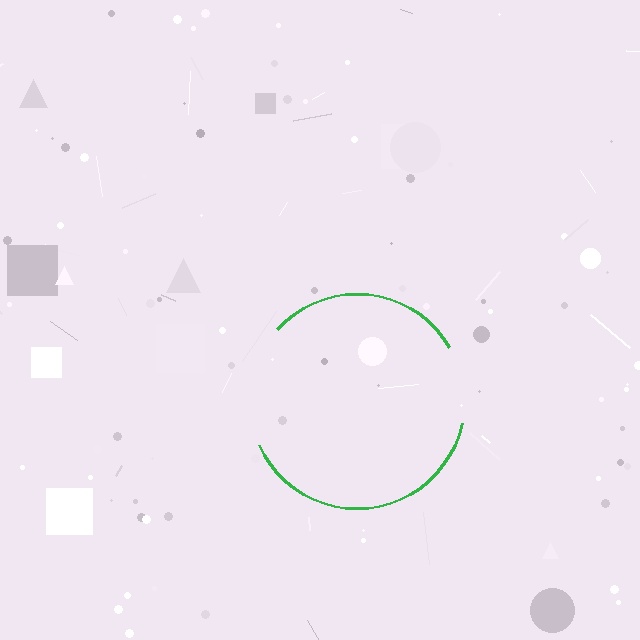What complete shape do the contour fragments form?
The contour fragments form a circle.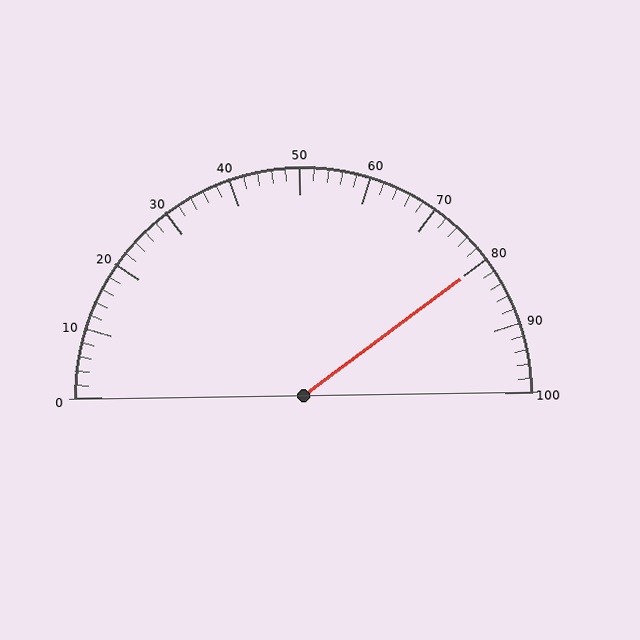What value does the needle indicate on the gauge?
The needle indicates approximately 80.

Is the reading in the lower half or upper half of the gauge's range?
The reading is in the upper half of the range (0 to 100).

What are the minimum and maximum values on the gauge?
The gauge ranges from 0 to 100.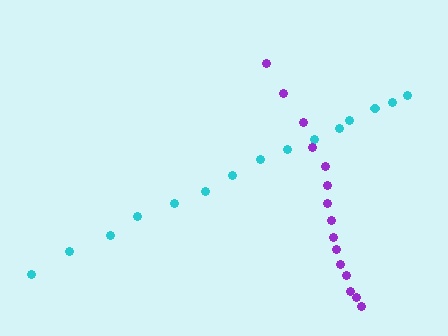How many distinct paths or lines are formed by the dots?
There are 2 distinct paths.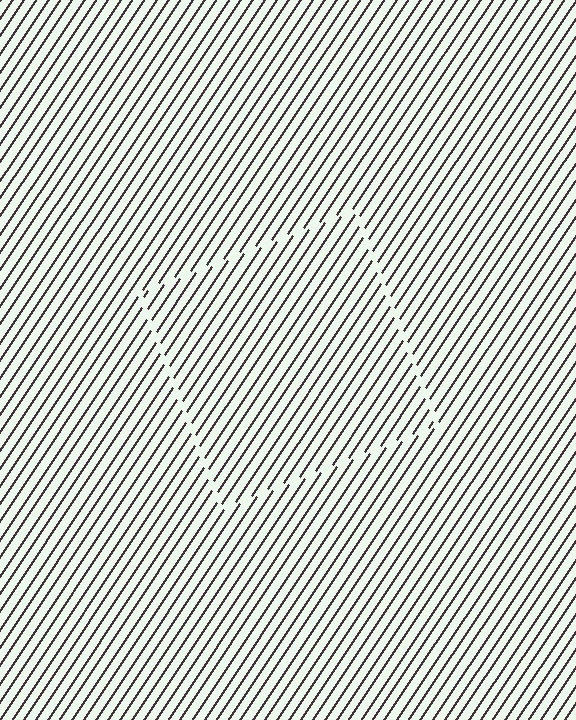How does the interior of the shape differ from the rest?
The interior of the shape contains the same grating, shifted by half a period — the contour is defined by the phase discontinuity where line-ends from the inner and outer gratings abut.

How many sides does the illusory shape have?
4 sides — the line-ends trace a square.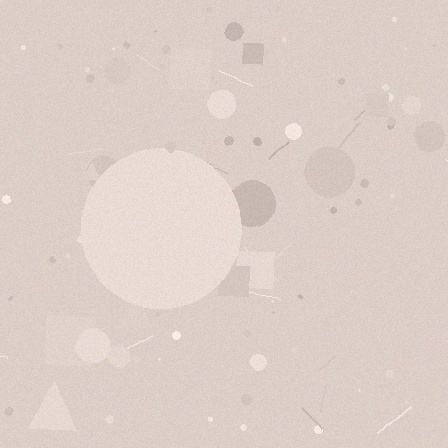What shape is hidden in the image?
A circle is hidden in the image.